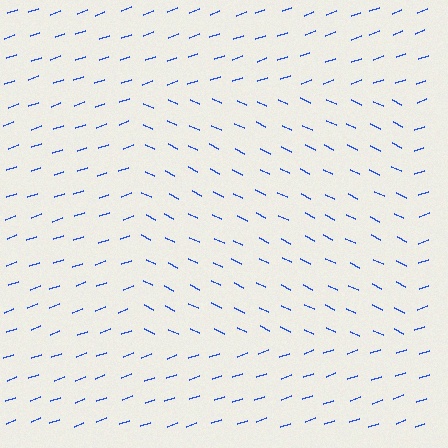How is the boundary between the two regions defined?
The boundary is defined purely by a change in line orientation (approximately 45 degrees difference). All lines are the same color and thickness.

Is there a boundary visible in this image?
Yes, there is a texture boundary formed by a change in line orientation.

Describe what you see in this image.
The image is filled with small blue line segments. A rectangle region in the image has lines oriented differently from the surrounding lines, creating a visible texture boundary.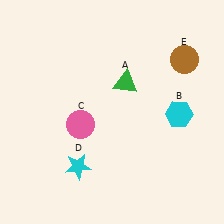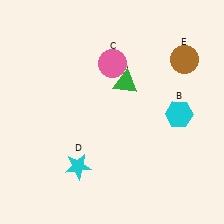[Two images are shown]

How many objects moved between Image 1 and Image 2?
1 object moved between the two images.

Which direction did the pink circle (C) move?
The pink circle (C) moved up.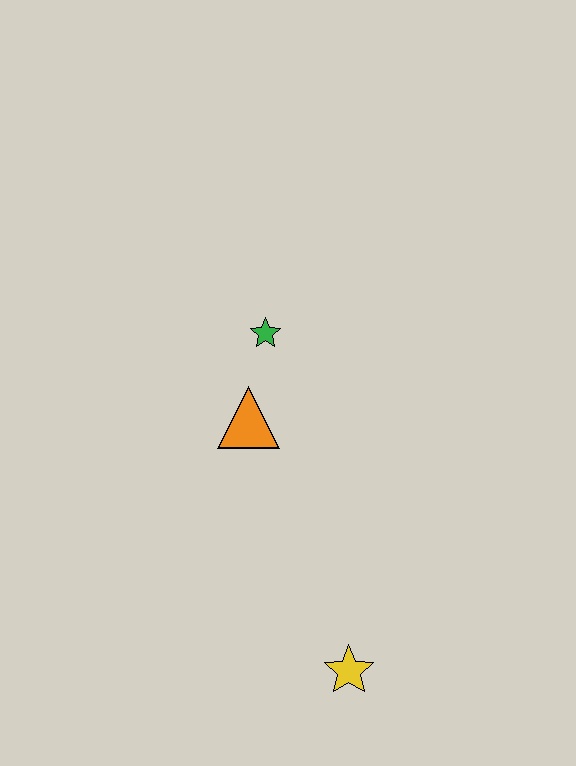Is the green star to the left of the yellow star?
Yes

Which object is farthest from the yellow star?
The green star is farthest from the yellow star.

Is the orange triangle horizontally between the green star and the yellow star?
No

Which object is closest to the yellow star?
The orange triangle is closest to the yellow star.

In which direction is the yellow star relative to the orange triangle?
The yellow star is below the orange triangle.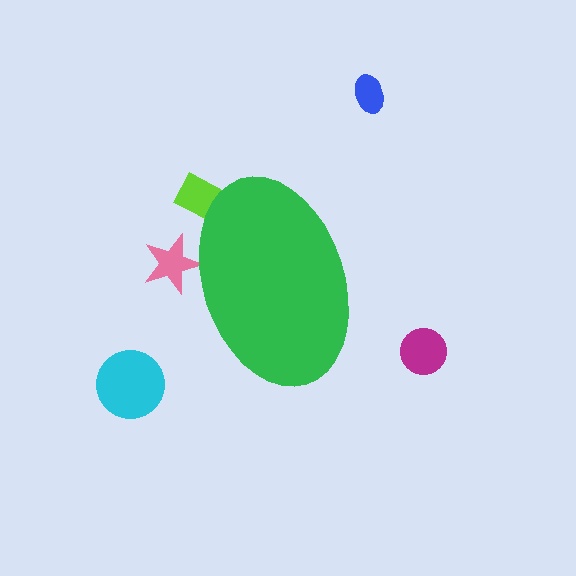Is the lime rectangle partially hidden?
Yes, the lime rectangle is partially hidden behind the green ellipse.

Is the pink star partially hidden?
Yes, the pink star is partially hidden behind the green ellipse.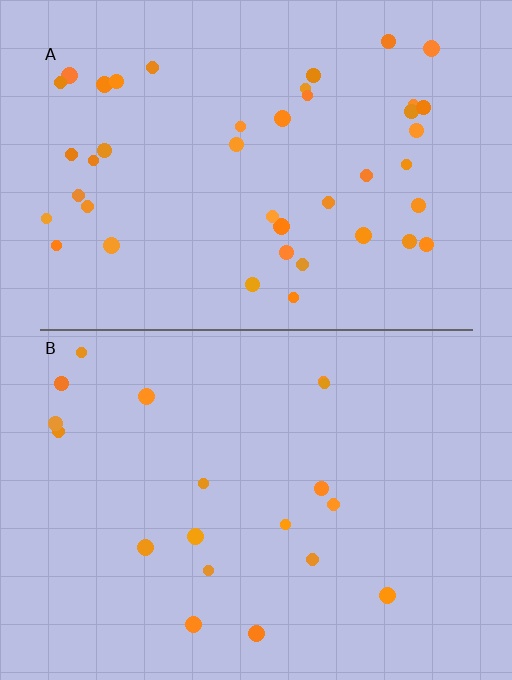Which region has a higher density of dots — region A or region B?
A (the top).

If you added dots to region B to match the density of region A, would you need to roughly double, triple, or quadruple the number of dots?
Approximately double.